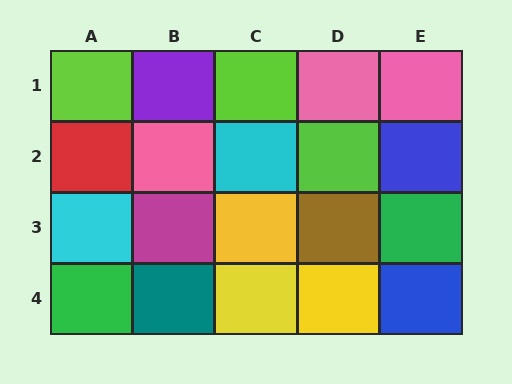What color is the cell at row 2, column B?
Pink.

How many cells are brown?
1 cell is brown.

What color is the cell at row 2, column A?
Red.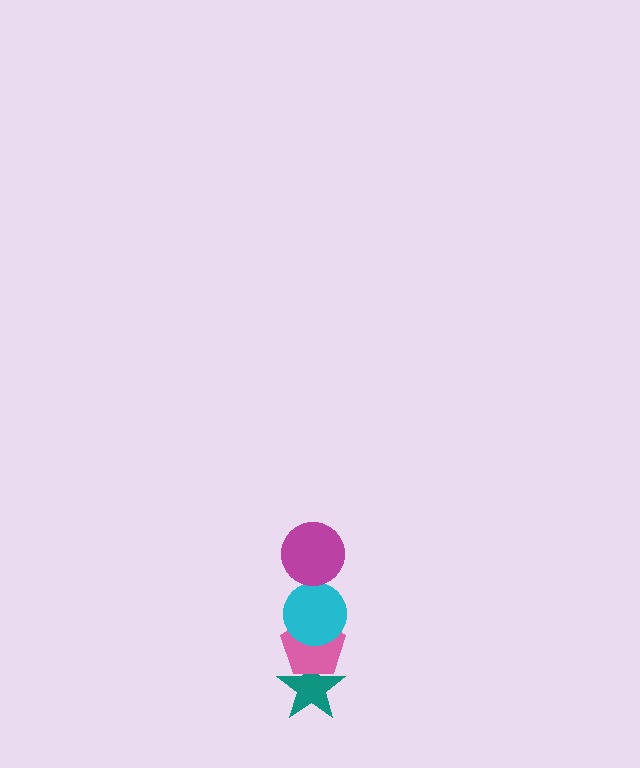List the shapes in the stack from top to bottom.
From top to bottom: the magenta circle, the cyan circle, the pink pentagon, the teal star.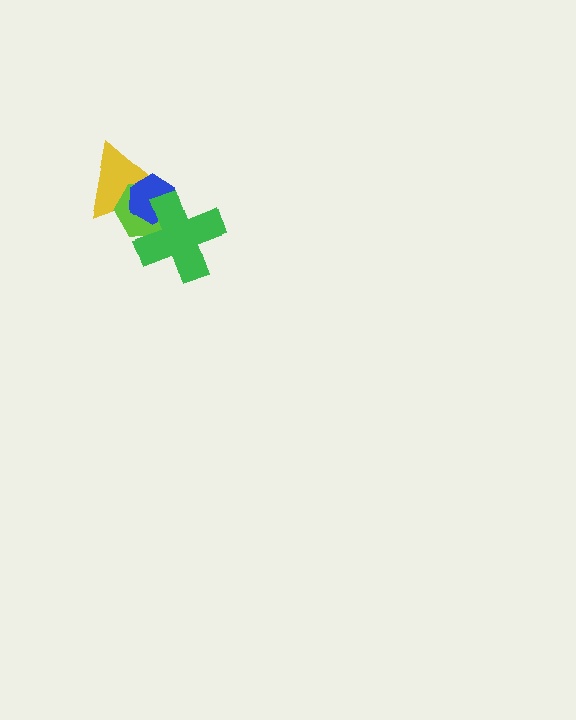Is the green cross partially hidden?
No, no other shape covers it.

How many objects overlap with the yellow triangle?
3 objects overlap with the yellow triangle.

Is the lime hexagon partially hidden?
Yes, it is partially covered by another shape.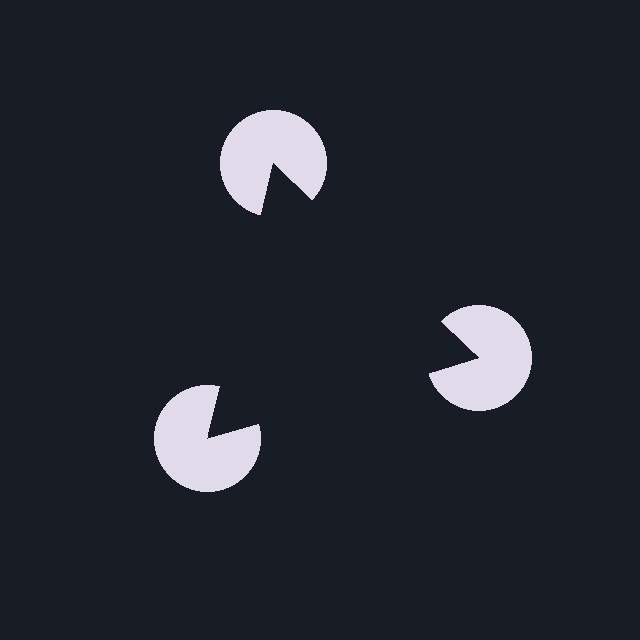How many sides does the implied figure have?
3 sides.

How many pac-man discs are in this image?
There are 3 — one at each vertex of the illusory triangle.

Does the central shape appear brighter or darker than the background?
It typically appears slightly darker than the background, even though no actual brightness change is drawn.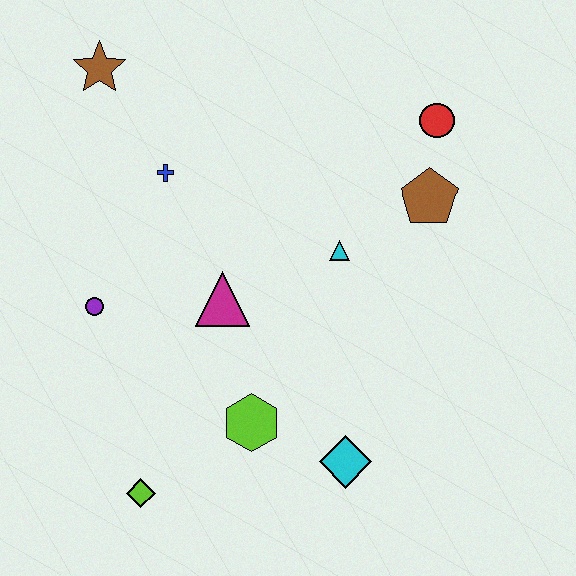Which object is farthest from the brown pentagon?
The lime diamond is farthest from the brown pentagon.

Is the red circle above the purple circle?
Yes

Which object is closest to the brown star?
The blue cross is closest to the brown star.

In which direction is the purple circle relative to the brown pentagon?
The purple circle is to the left of the brown pentagon.